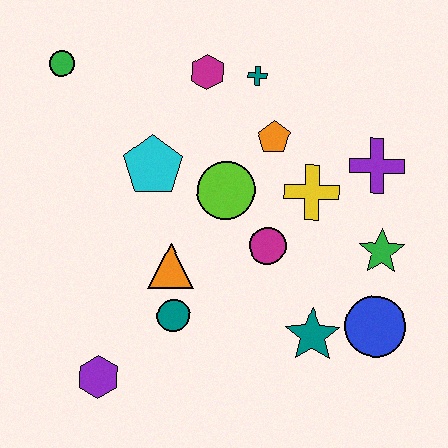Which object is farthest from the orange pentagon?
The purple hexagon is farthest from the orange pentagon.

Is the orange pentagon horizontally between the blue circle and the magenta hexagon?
Yes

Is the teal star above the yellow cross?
No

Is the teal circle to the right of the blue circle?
No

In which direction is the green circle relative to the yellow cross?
The green circle is to the left of the yellow cross.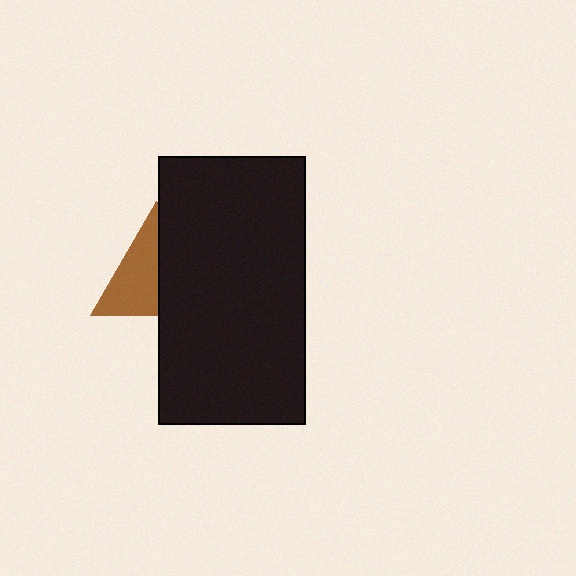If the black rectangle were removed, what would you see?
You would see the complete brown triangle.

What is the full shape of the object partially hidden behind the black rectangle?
The partially hidden object is a brown triangle.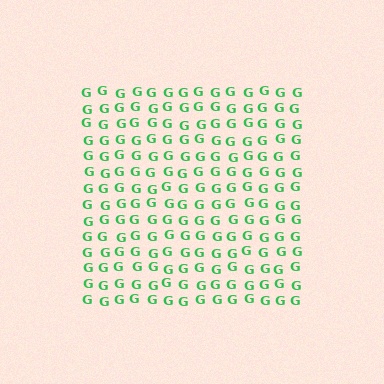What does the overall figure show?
The overall figure shows a square.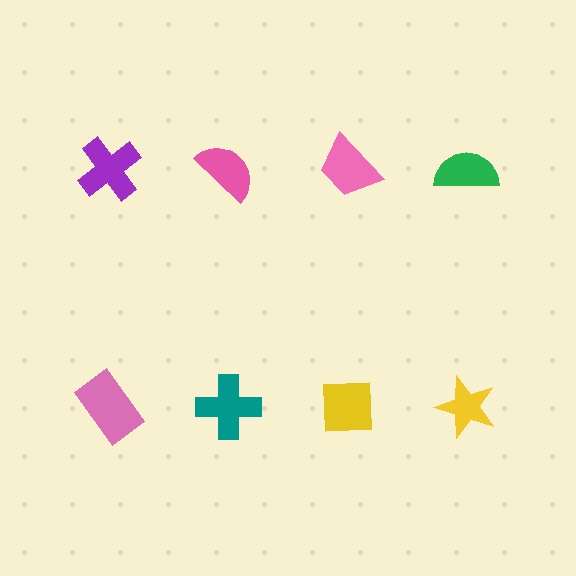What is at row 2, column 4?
A yellow star.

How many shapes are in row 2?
4 shapes.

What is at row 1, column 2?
A pink semicircle.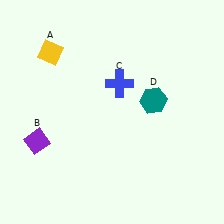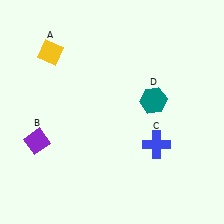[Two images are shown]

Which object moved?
The blue cross (C) moved down.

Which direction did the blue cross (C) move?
The blue cross (C) moved down.